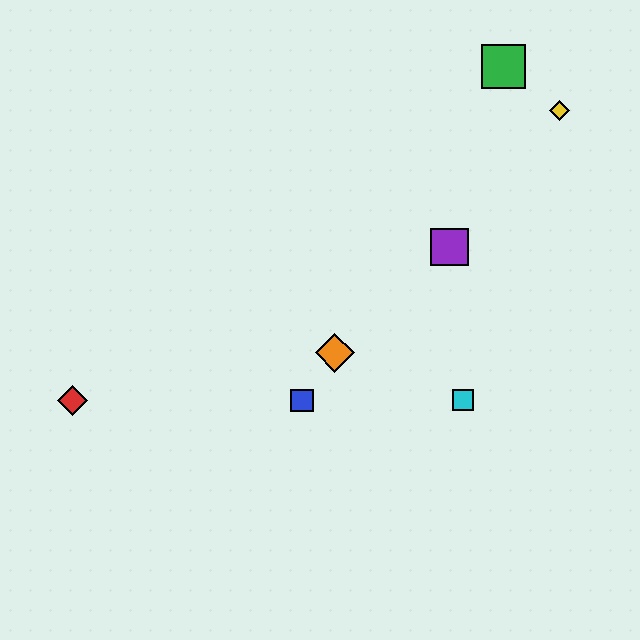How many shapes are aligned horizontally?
3 shapes (the red diamond, the blue square, the cyan square) are aligned horizontally.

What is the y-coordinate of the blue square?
The blue square is at y≈400.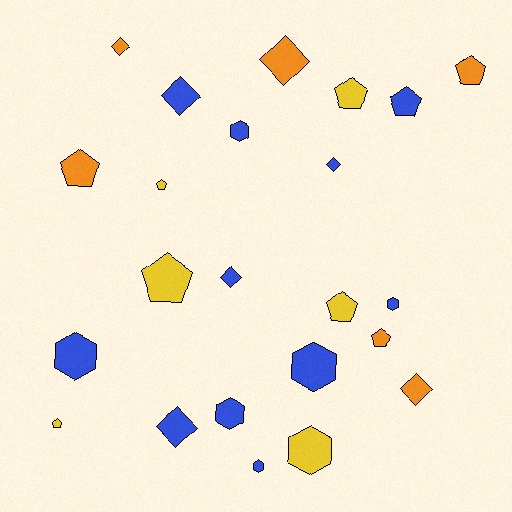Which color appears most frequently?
Blue, with 11 objects.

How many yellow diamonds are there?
There are no yellow diamonds.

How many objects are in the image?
There are 23 objects.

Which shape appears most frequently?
Pentagon, with 9 objects.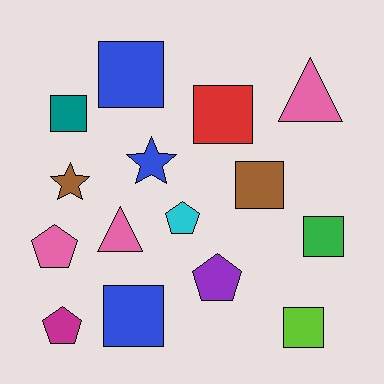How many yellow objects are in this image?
There are no yellow objects.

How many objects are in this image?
There are 15 objects.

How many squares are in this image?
There are 7 squares.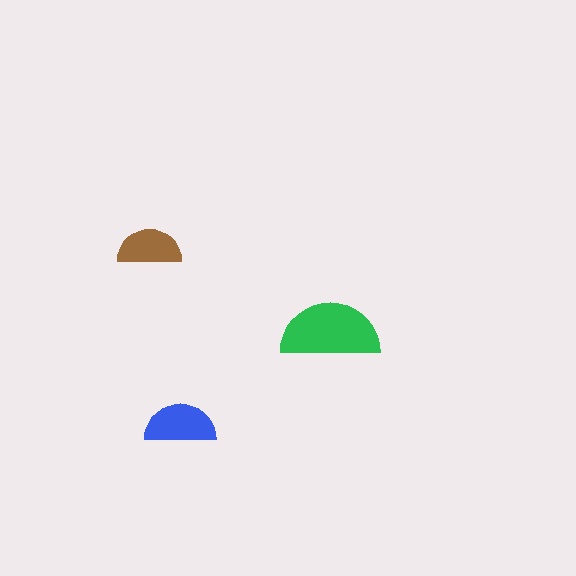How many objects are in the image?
There are 3 objects in the image.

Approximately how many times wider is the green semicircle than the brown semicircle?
About 1.5 times wider.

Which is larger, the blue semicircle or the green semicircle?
The green one.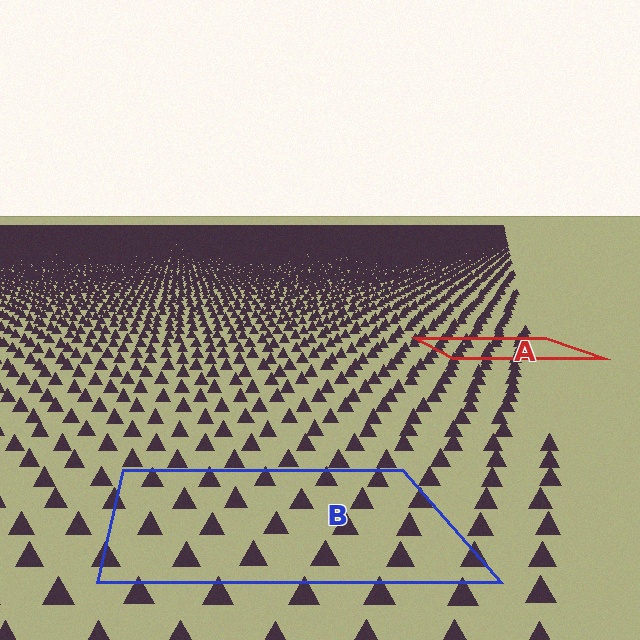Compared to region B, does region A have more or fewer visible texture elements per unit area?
Region A has more texture elements per unit area — they are packed more densely because it is farther away.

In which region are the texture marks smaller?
The texture marks are smaller in region A, because it is farther away.